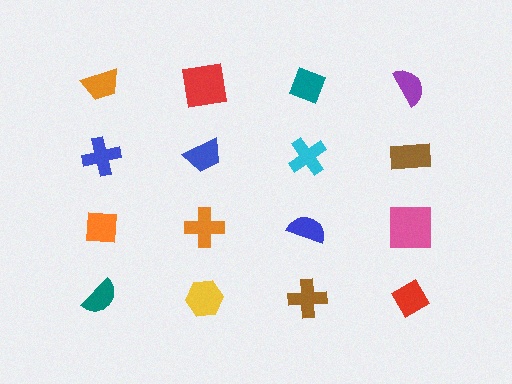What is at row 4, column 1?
A teal semicircle.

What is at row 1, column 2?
A red square.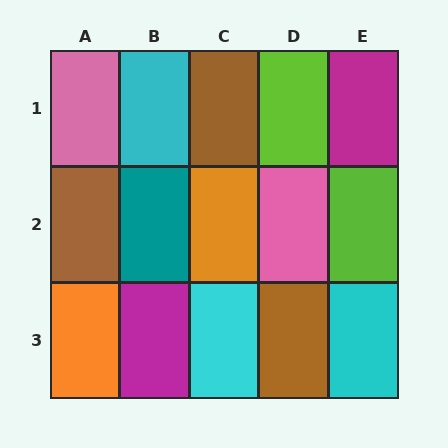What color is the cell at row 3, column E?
Cyan.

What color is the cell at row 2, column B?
Teal.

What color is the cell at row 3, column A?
Orange.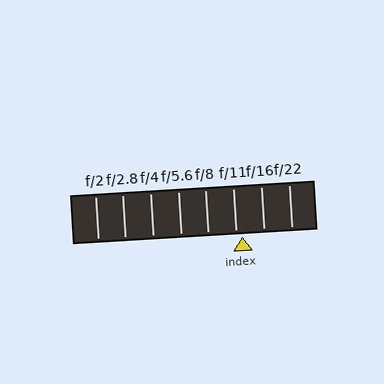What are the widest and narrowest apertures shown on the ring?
The widest aperture shown is f/2 and the narrowest is f/22.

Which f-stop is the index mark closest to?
The index mark is closest to f/11.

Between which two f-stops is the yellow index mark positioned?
The index mark is between f/11 and f/16.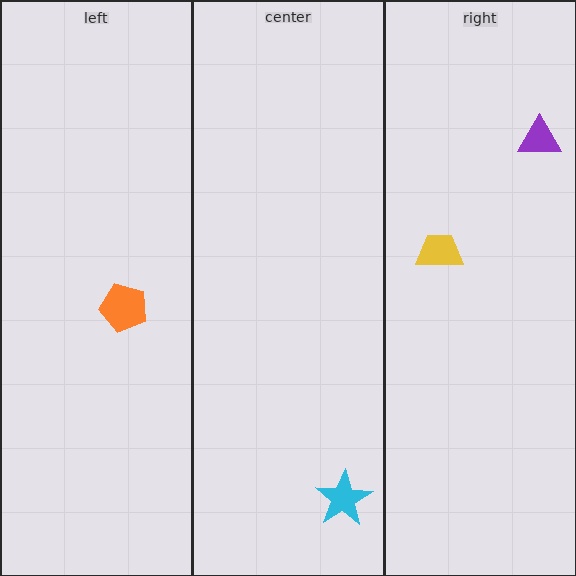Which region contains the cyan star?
The center region.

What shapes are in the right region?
The yellow trapezoid, the purple triangle.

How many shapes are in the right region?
2.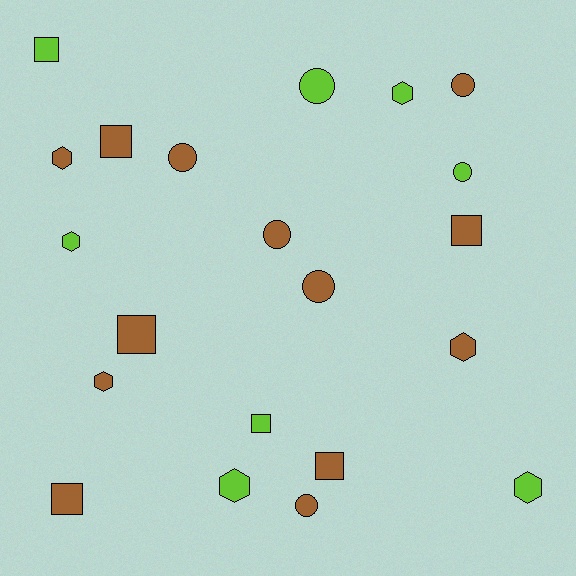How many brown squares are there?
There are 5 brown squares.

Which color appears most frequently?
Brown, with 13 objects.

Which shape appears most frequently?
Circle, with 7 objects.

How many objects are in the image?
There are 21 objects.